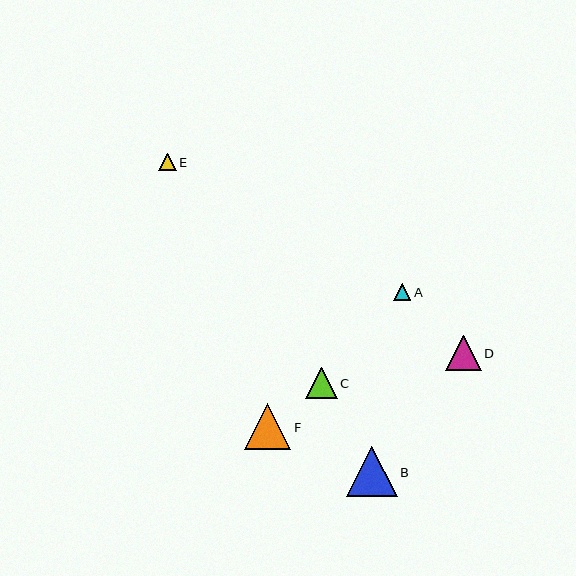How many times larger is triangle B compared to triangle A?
Triangle B is approximately 3.0 times the size of triangle A.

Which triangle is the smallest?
Triangle A is the smallest with a size of approximately 17 pixels.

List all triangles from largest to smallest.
From largest to smallest: B, F, D, C, E, A.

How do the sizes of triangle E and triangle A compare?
Triangle E and triangle A are approximately the same size.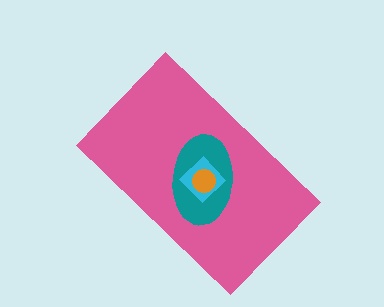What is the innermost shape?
The orange circle.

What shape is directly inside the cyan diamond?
The orange circle.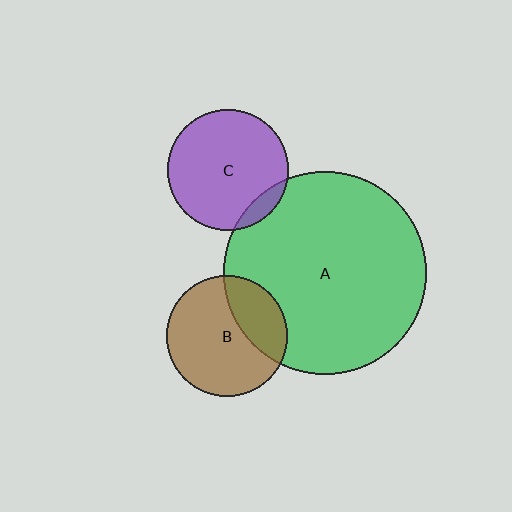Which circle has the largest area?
Circle A (green).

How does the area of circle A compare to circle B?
Approximately 2.8 times.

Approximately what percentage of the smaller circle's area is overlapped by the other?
Approximately 10%.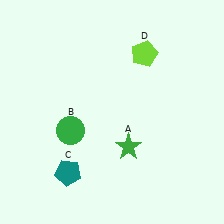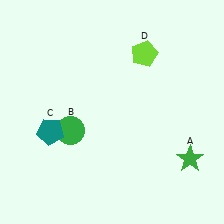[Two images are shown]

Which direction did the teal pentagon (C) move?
The teal pentagon (C) moved up.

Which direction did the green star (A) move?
The green star (A) moved right.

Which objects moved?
The objects that moved are: the green star (A), the teal pentagon (C).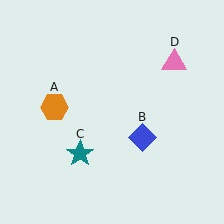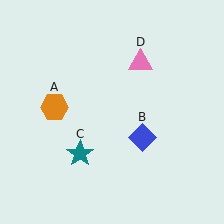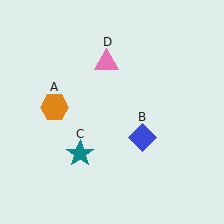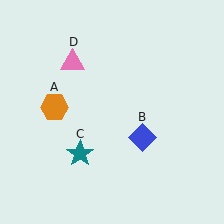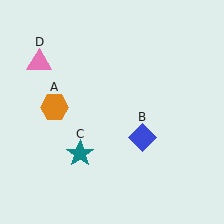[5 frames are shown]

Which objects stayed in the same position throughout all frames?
Orange hexagon (object A) and blue diamond (object B) and teal star (object C) remained stationary.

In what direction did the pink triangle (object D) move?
The pink triangle (object D) moved left.